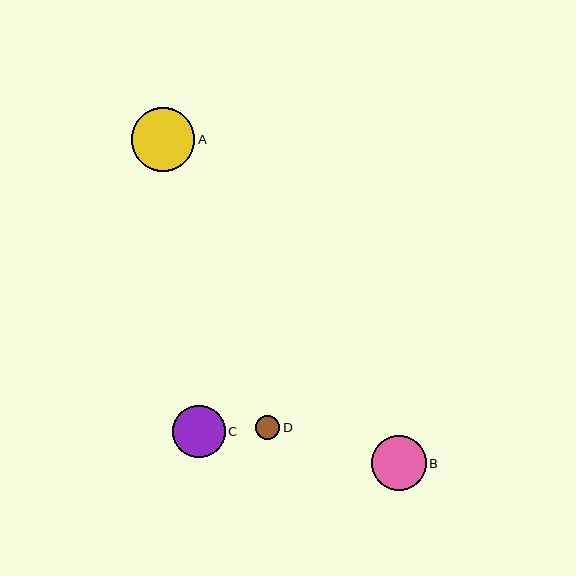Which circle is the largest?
Circle A is the largest with a size of approximately 63 pixels.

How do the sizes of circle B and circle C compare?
Circle B and circle C are approximately the same size.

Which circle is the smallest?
Circle D is the smallest with a size of approximately 24 pixels.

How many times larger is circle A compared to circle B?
Circle A is approximately 1.2 times the size of circle B.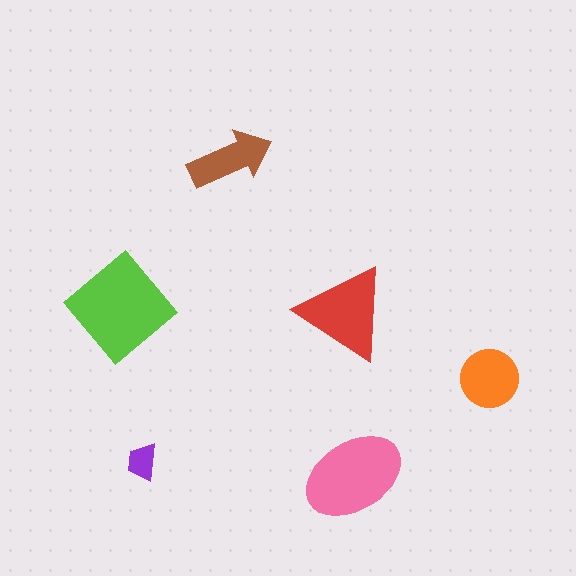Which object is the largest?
The lime diamond.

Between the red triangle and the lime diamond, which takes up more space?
The lime diamond.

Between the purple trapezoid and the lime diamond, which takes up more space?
The lime diamond.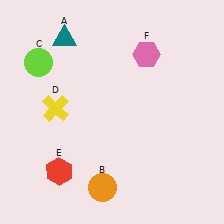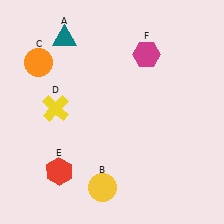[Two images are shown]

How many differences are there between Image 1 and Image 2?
There are 3 differences between the two images.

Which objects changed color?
B changed from orange to yellow. C changed from lime to orange. F changed from pink to magenta.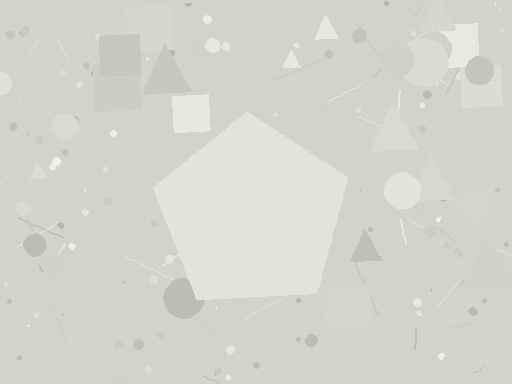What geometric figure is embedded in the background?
A pentagon is embedded in the background.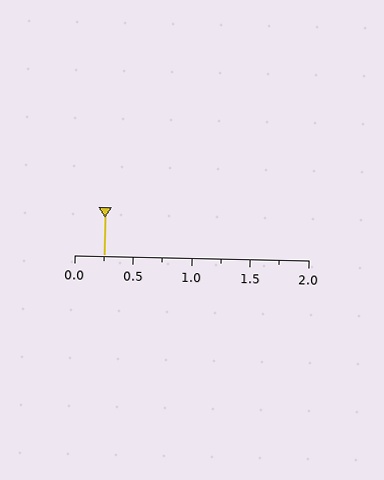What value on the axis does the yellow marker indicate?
The marker indicates approximately 0.25.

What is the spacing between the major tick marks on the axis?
The major ticks are spaced 0.5 apart.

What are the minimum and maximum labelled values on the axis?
The axis runs from 0.0 to 2.0.